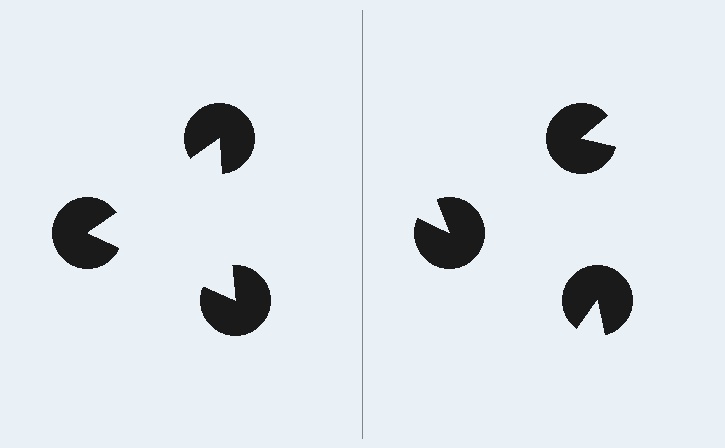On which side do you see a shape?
An illusory triangle appears on the left side. On the right side the wedge cuts are rotated, so no coherent shape forms.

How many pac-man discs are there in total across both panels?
6 — 3 on each side.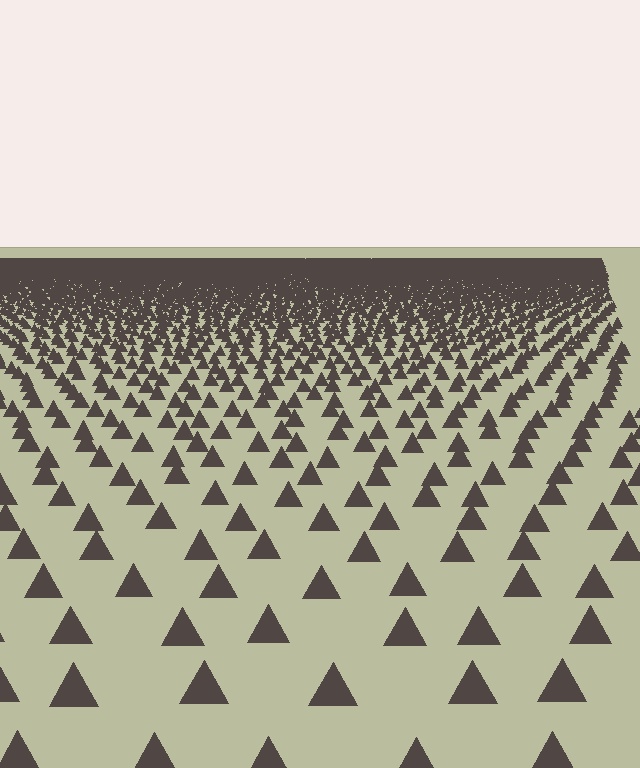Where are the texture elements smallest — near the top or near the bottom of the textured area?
Near the top.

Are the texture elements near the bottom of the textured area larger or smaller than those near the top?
Larger. Near the bottom, elements are closer to the viewer and appear at a bigger on-screen size.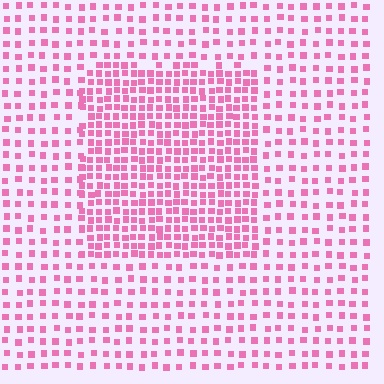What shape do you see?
I see a rectangle.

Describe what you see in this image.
The image contains small pink elements arranged at two different densities. A rectangle-shaped region is visible where the elements are more densely packed than the surrounding area.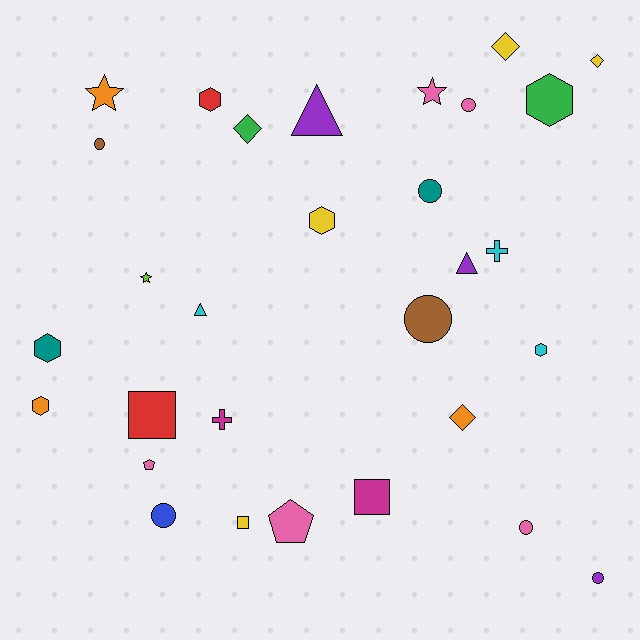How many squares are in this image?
There are 3 squares.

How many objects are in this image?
There are 30 objects.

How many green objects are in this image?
There are 2 green objects.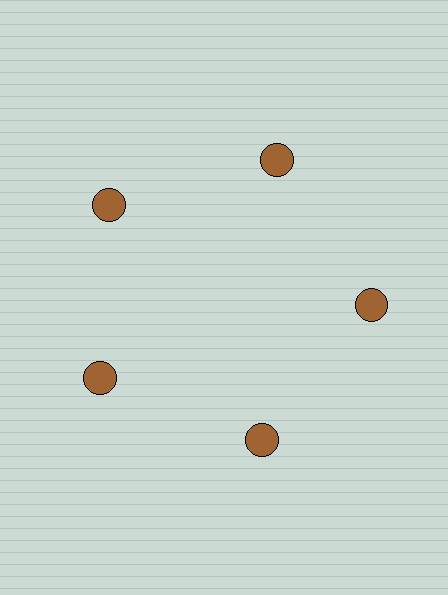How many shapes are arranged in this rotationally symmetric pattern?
There are 5 shapes, arranged in 5 groups of 1.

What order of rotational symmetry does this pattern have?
This pattern has 5-fold rotational symmetry.